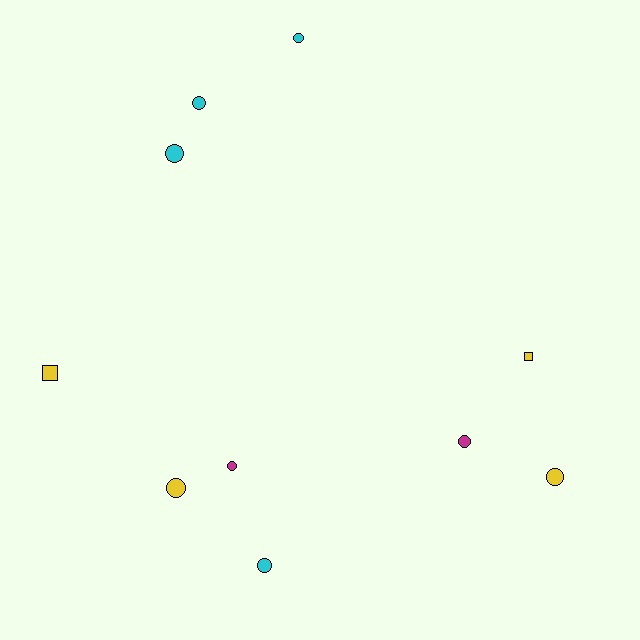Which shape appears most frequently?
Circle, with 8 objects.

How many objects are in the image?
There are 10 objects.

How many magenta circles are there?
There are 2 magenta circles.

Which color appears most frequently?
Cyan, with 4 objects.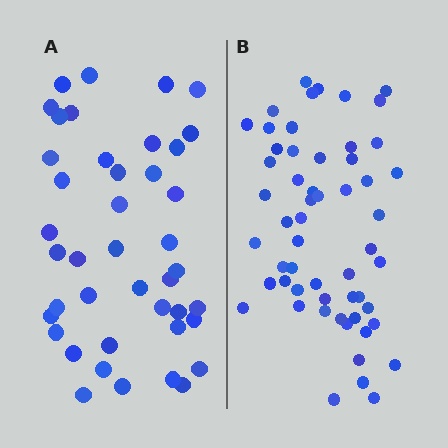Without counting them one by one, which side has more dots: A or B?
Region B (the right region) has more dots.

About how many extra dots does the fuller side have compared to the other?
Region B has approximately 15 more dots than region A.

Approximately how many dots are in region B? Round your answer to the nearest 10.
About 60 dots. (The exact count is 56, which rounds to 60.)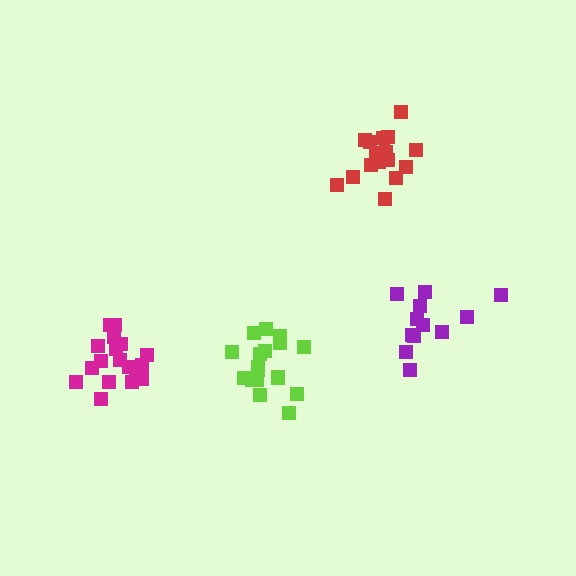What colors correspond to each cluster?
The clusters are colored: red, purple, lime, magenta.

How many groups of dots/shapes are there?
There are 4 groups.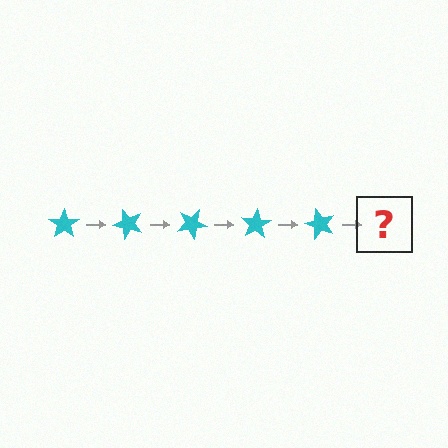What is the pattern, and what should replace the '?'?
The pattern is that the star rotates 50 degrees each step. The '?' should be a cyan star rotated 250 degrees.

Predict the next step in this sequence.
The next step is a cyan star rotated 250 degrees.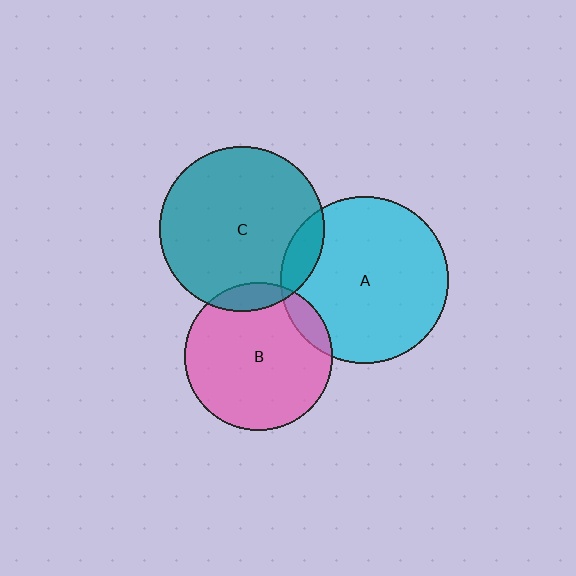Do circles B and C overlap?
Yes.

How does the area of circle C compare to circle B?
Approximately 1.2 times.